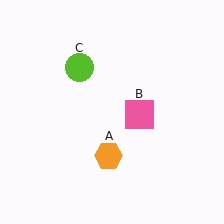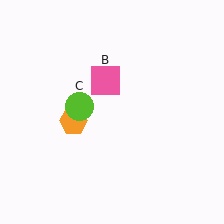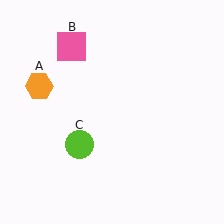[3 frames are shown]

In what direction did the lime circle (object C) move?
The lime circle (object C) moved down.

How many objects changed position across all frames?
3 objects changed position: orange hexagon (object A), pink square (object B), lime circle (object C).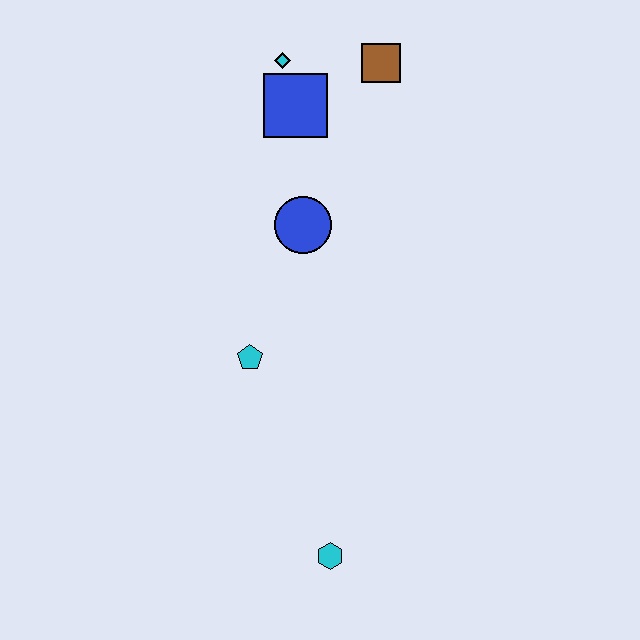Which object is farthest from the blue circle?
The cyan hexagon is farthest from the blue circle.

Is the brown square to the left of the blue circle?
No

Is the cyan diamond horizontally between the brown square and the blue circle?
No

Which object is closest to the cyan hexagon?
The cyan pentagon is closest to the cyan hexagon.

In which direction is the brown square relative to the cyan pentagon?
The brown square is above the cyan pentagon.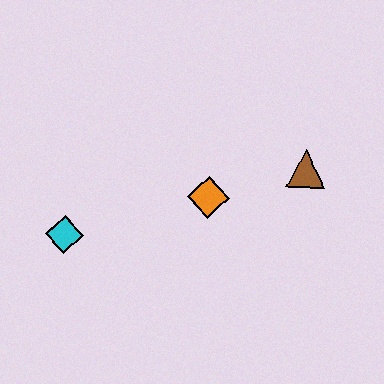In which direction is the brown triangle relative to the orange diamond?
The brown triangle is to the right of the orange diamond.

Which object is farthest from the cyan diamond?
The brown triangle is farthest from the cyan diamond.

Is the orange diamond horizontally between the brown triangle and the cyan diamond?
Yes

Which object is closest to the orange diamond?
The brown triangle is closest to the orange diamond.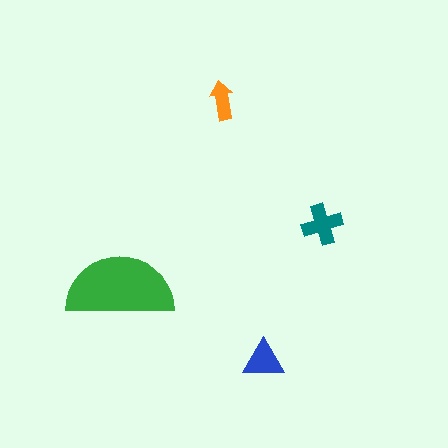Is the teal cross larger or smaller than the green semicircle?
Smaller.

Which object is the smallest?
The orange arrow.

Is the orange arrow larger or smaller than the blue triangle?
Smaller.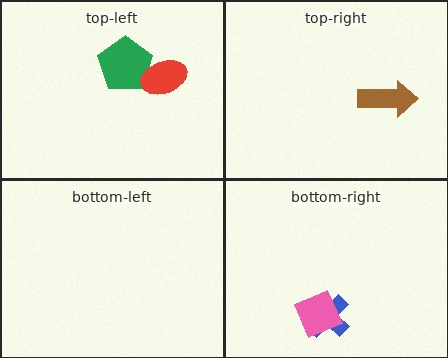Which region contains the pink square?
The bottom-right region.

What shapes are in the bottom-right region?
The blue cross, the pink square.